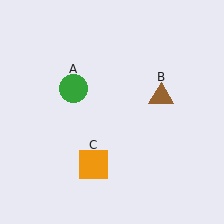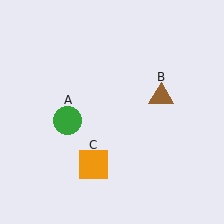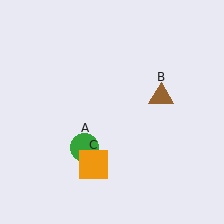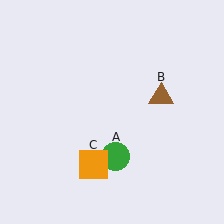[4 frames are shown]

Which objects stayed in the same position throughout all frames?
Brown triangle (object B) and orange square (object C) remained stationary.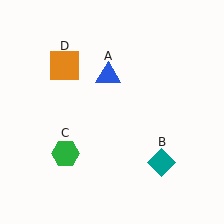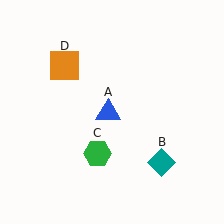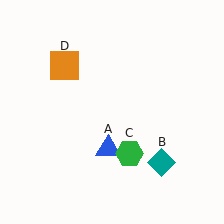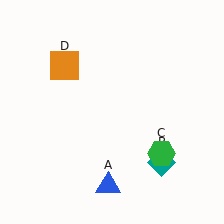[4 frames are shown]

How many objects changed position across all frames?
2 objects changed position: blue triangle (object A), green hexagon (object C).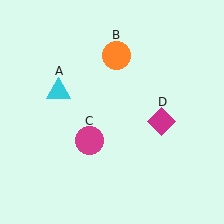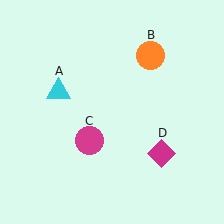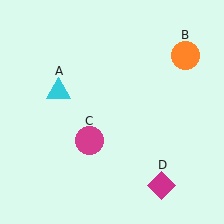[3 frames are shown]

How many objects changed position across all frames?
2 objects changed position: orange circle (object B), magenta diamond (object D).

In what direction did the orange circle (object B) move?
The orange circle (object B) moved right.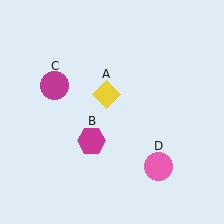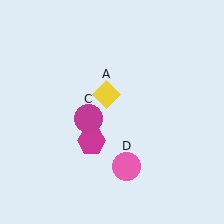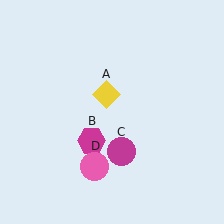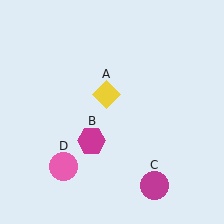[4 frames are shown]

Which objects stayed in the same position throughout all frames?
Yellow diamond (object A) and magenta hexagon (object B) remained stationary.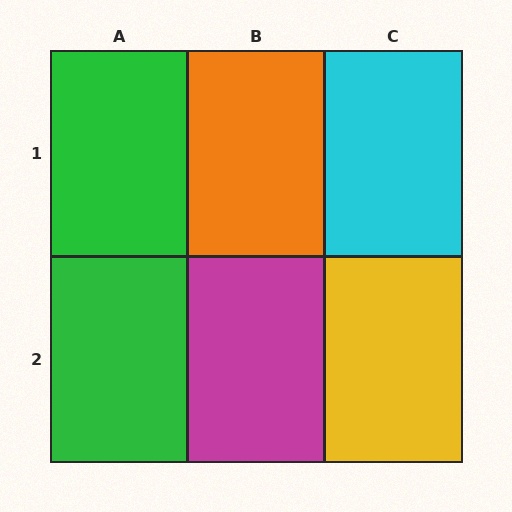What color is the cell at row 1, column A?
Green.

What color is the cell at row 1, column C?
Cyan.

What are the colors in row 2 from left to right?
Green, magenta, yellow.